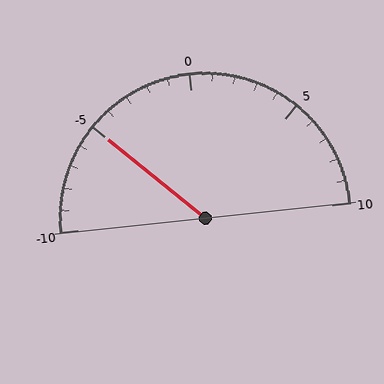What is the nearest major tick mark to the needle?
The nearest major tick mark is -5.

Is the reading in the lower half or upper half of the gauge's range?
The reading is in the lower half of the range (-10 to 10).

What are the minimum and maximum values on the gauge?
The gauge ranges from -10 to 10.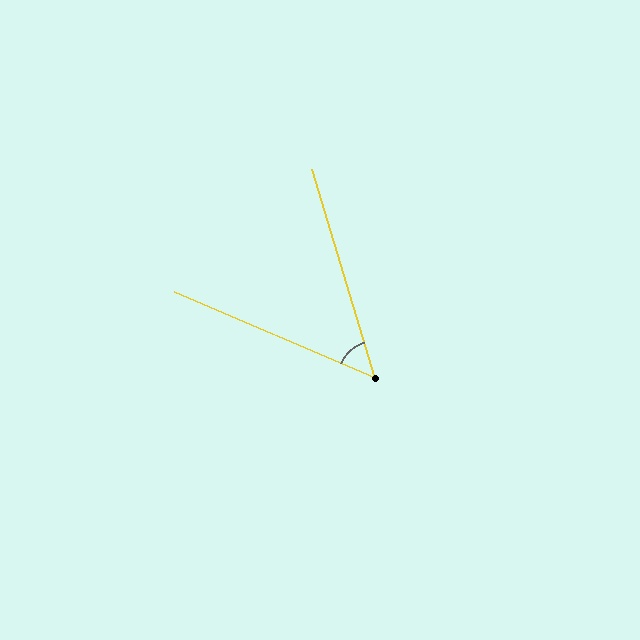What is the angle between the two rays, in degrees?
Approximately 50 degrees.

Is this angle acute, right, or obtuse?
It is acute.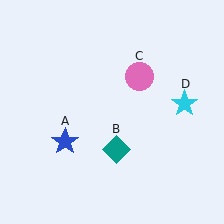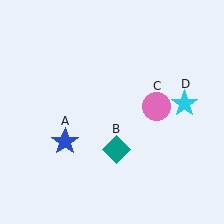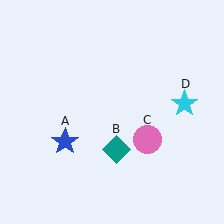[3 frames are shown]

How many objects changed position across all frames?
1 object changed position: pink circle (object C).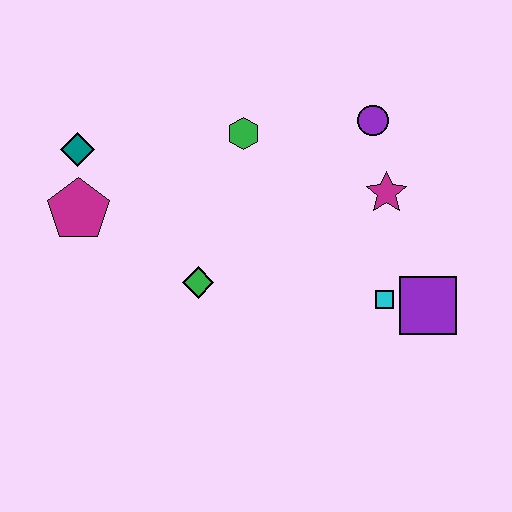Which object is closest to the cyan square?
The purple square is closest to the cyan square.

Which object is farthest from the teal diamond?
The purple square is farthest from the teal diamond.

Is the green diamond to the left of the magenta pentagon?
No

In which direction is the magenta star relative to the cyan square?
The magenta star is above the cyan square.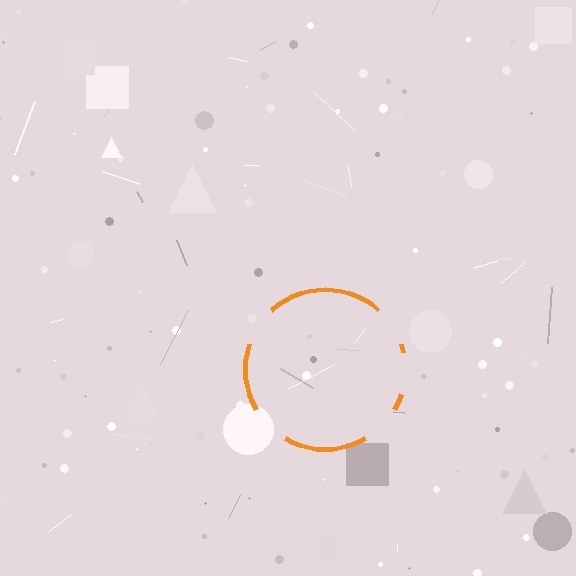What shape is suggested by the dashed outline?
The dashed outline suggests a circle.